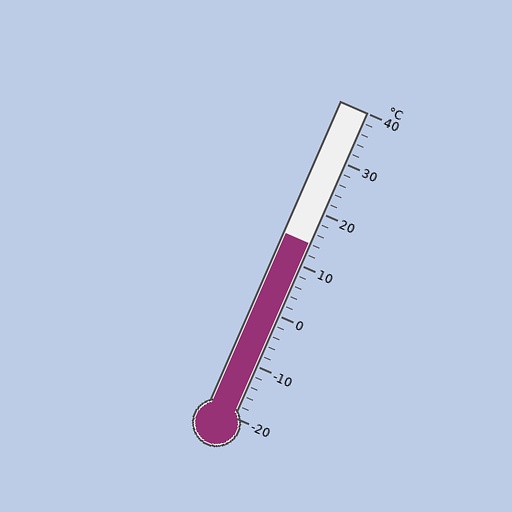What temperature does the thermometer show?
The thermometer shows approximately 14°C.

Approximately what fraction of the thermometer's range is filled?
The thermometer is filled to approximately 55% of its range.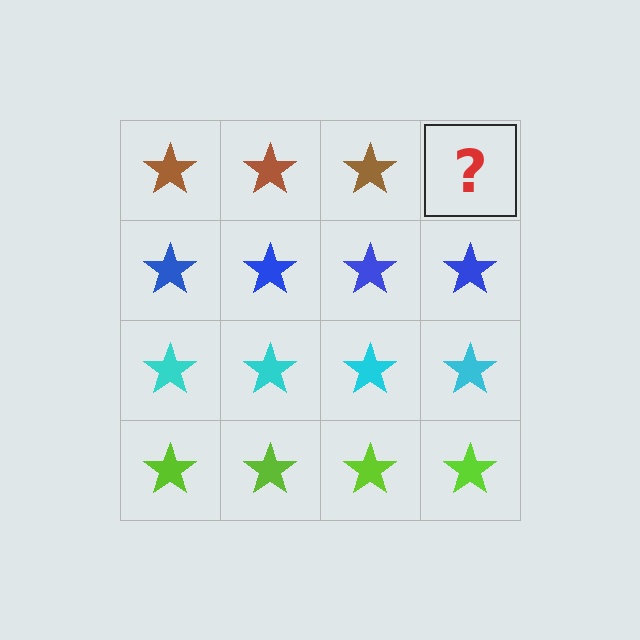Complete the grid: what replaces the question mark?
The question mark should be replaced with a brown star.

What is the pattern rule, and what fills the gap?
The rule is that each row has a consistent color. The gap should be filled with a brown star.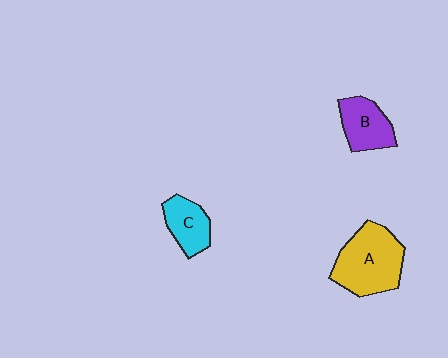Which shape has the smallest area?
Shape C (cyan).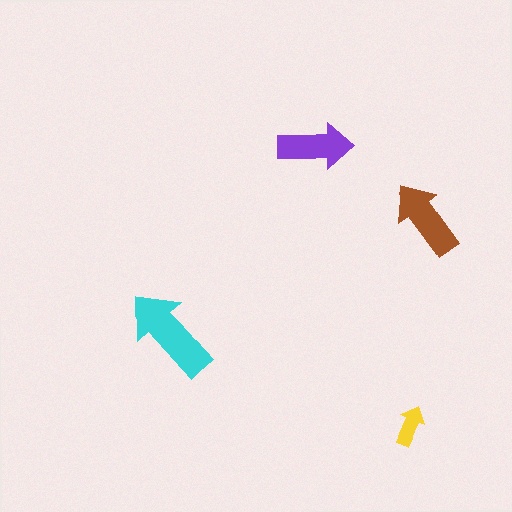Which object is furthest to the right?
The brown arrow is rightmost.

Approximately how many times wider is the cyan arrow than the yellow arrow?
About 2.5 times wider.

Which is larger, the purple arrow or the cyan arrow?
The cyan one.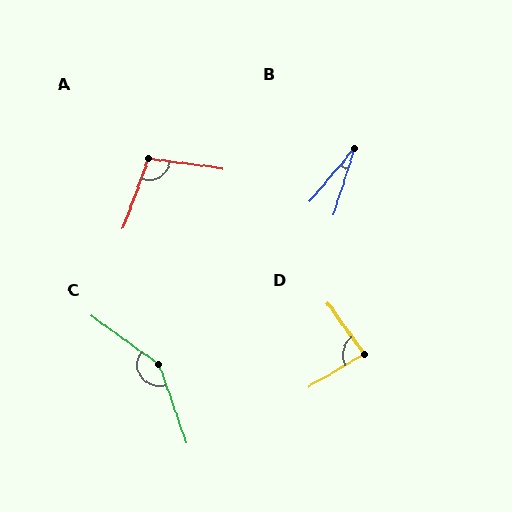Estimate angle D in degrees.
Approximately 85 degrees.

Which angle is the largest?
C, at approximately 145 degrees.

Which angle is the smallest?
B, at approximately 22 degrees.